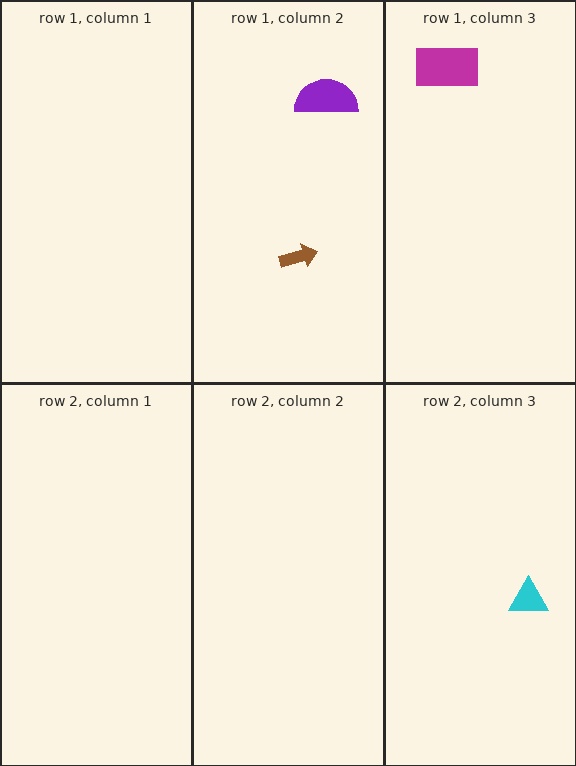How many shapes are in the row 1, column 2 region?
2.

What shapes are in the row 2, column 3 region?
The cyan triangle.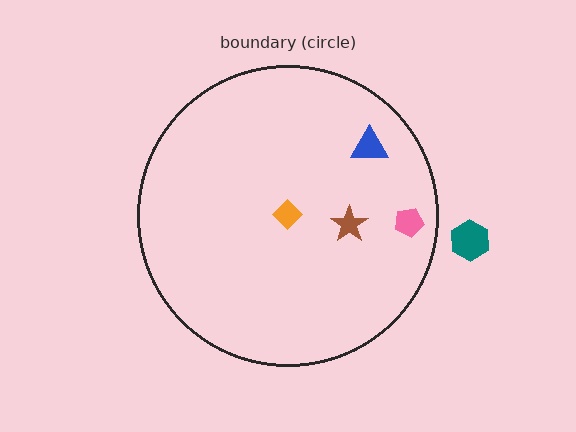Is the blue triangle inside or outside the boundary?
Inside.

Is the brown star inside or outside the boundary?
Inside.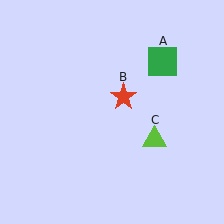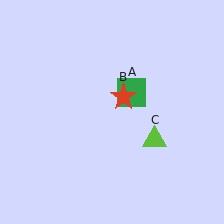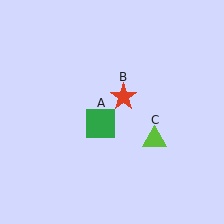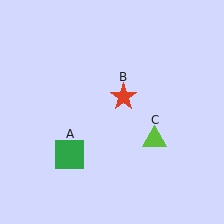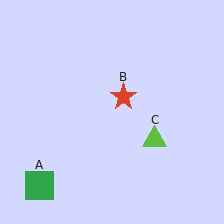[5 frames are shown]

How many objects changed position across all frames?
1 object changed position: green square (object A).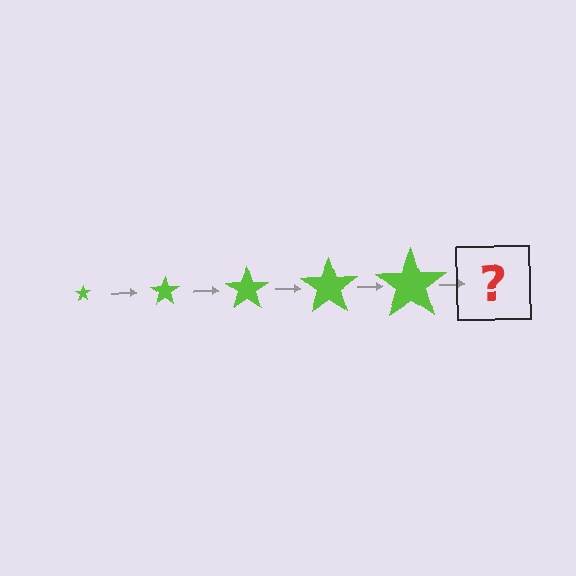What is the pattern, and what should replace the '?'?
The pattern is that the star gets progressively larger each step. The '?' should be a lime star, larger than the previous one.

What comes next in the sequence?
The next element should be a lime star, larger than the previous one.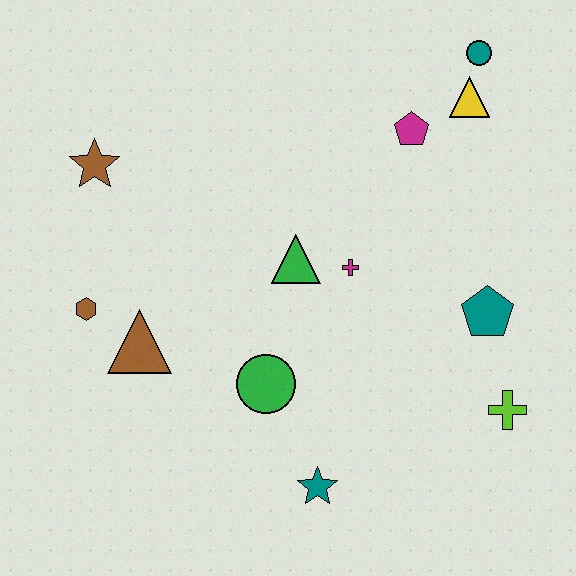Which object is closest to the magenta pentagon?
The yellow triangle is closest to the magenta pentagon.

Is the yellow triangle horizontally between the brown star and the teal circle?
Yes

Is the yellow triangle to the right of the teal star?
Yes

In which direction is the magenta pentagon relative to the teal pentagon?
The magenta pentagon is above the teal pentagon.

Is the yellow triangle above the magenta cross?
Yes